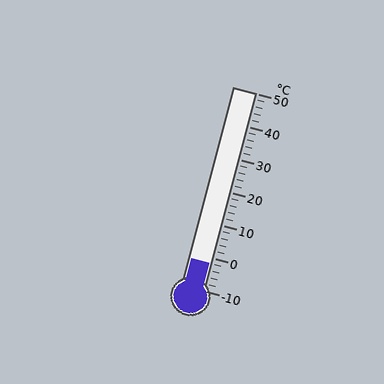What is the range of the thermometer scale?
The thermometer scale ranges from -10°C to 50°C.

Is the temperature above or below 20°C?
The temperature is below 20°C.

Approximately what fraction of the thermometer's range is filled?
The thermometer is filled to approximately 15% of its range.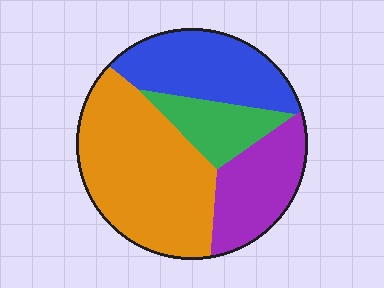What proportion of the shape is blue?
Blue covers around 25% of the shape.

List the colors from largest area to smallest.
From largest to smallest: orange, blue, purple, green.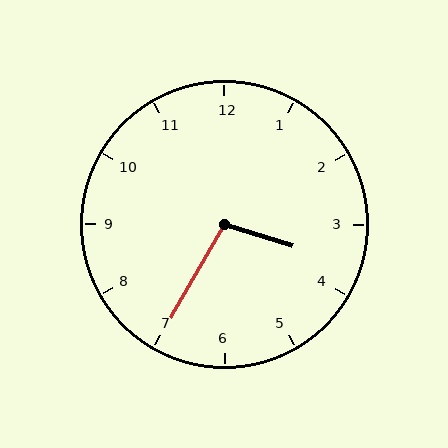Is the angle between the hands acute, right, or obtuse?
It is obtuse.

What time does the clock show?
3:35.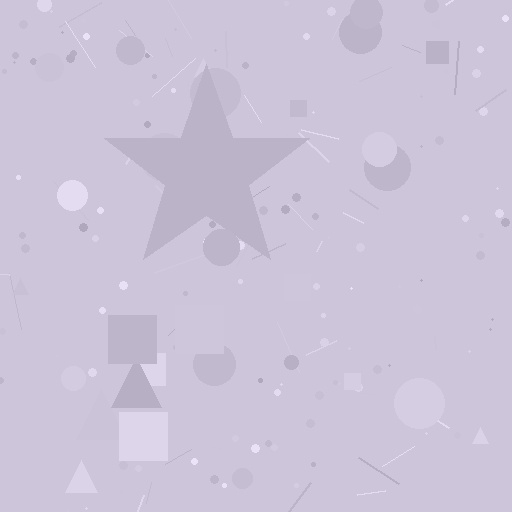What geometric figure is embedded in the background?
A star is embedded in the background.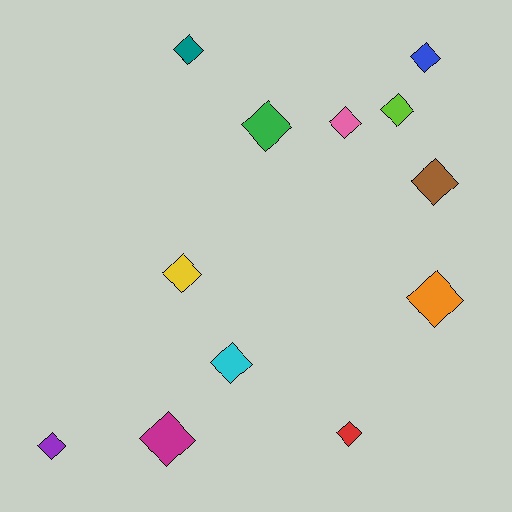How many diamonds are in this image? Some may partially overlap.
There are 12 diamonds.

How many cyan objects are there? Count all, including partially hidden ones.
There is 1 cyan object.